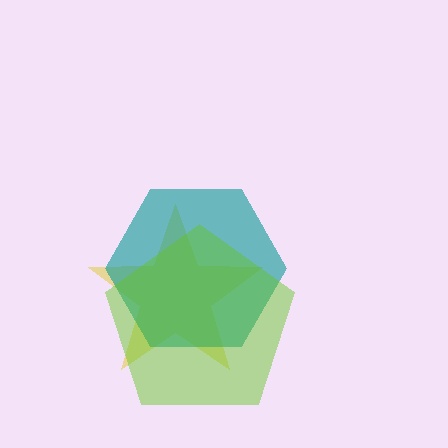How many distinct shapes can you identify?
There are 3 distinct shapes: a yellow star, a teal hexagon, a lime pentagon.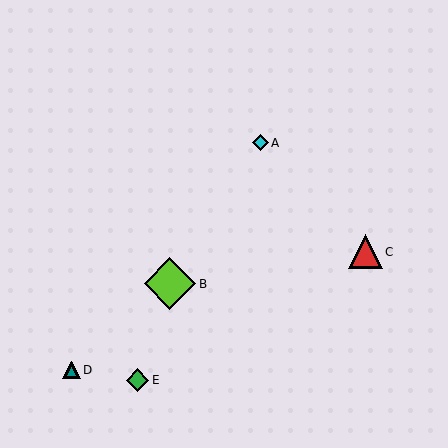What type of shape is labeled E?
Shape E is a green diamond.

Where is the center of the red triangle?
The center of the red triangle is at (365, 252).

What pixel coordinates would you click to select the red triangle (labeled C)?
Click at (365, 252) to select the red triangle C.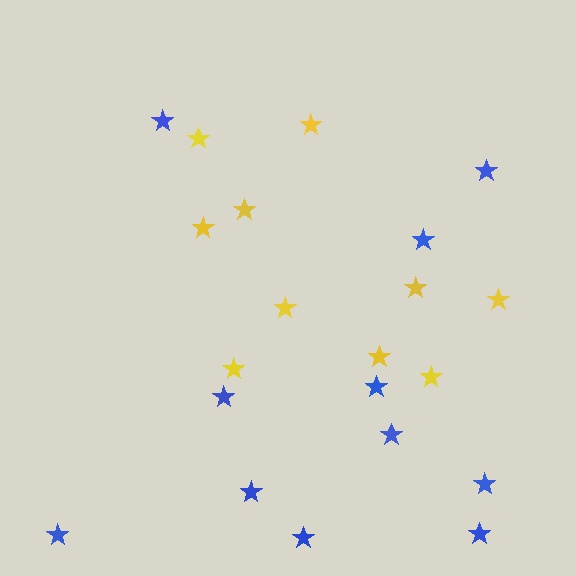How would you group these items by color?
There are 2 groups: one group of yellow stars (10) and one group of blue stars (11).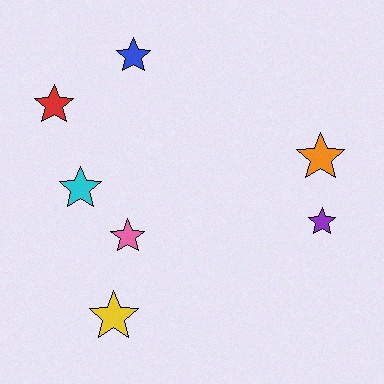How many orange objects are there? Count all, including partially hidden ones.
There is 1 orange object.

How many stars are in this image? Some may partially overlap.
There are 7 stars.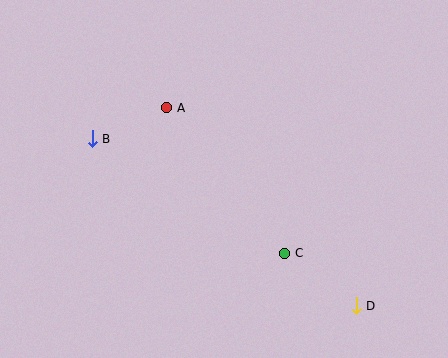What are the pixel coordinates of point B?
Point B is at (92, 139).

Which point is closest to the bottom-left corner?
Point B is closest to the bottom-left corner.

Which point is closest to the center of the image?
Point A at (167, 108) is closest to the center.